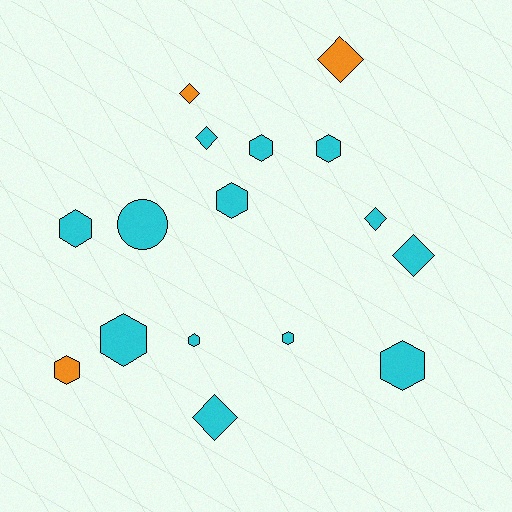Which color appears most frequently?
Cyan, with 13 objects.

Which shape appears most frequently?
Hexagon, with 9 objects.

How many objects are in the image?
There are 16 objects.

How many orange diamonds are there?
There are 2 orange diamonds.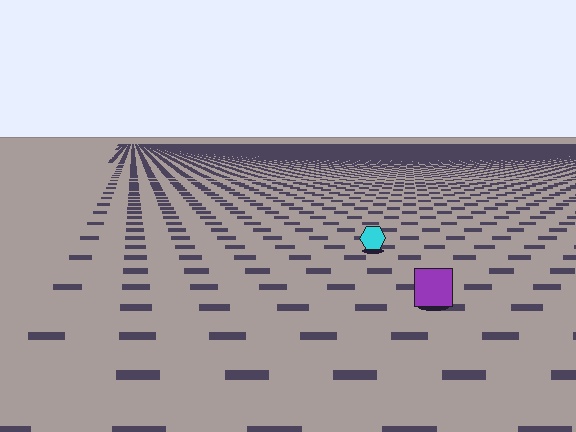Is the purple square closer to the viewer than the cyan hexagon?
Yes. The purple square is closer — you can tell from the texture gradient: the ground texture is coarser near it.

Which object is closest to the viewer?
The purple square is closest. The texture marks near it are larger and more spread out.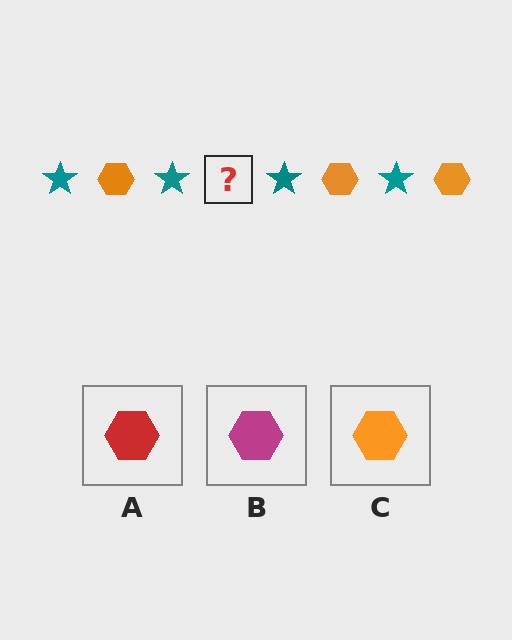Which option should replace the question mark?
Option C.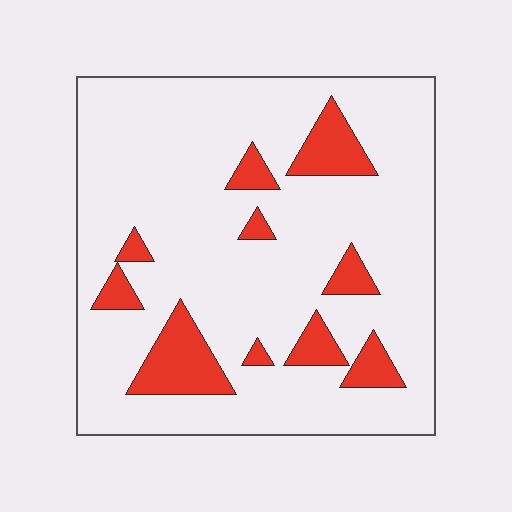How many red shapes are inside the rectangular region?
10.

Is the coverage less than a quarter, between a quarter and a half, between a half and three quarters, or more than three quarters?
Less than a quarter.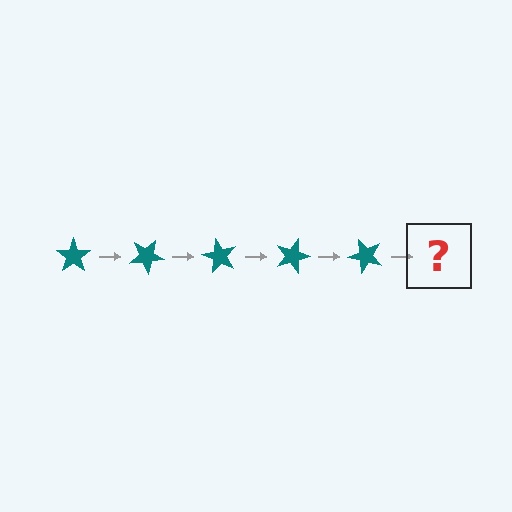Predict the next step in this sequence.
The next step is a teal star rotated 150 degrees.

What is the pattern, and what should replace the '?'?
The pattern is that the star rotates 30 degrees each step. The '?' should be a teal star rotated 150 degrees.